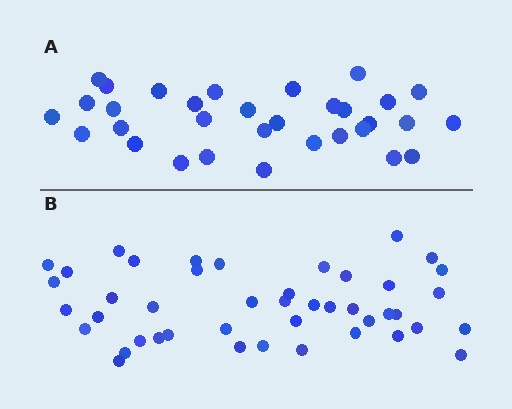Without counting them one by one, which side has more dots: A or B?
Region B (the bottom region) has more dots.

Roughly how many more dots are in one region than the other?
Region B has roughly 12 or so more dots than region A.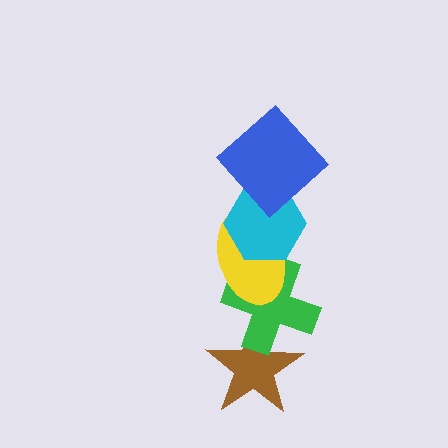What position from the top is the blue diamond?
The blue diamond is 1st from the top.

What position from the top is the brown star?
The brown star is 5th from the top.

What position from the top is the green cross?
The green cross is 4th from the top.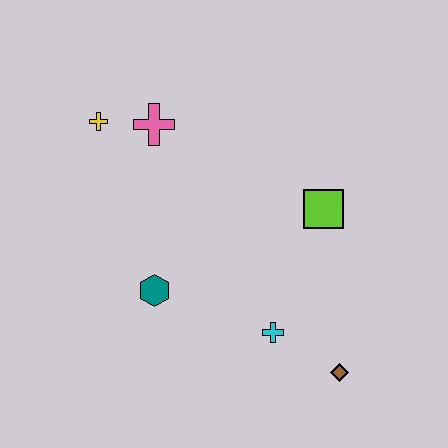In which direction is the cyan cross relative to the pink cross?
The cyan cross is below the pink cross.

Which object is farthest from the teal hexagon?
The brown diamond is farthest from the teal hexagon.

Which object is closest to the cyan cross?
The brown diamond is closest to the cyan cross.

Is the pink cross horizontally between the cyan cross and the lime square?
No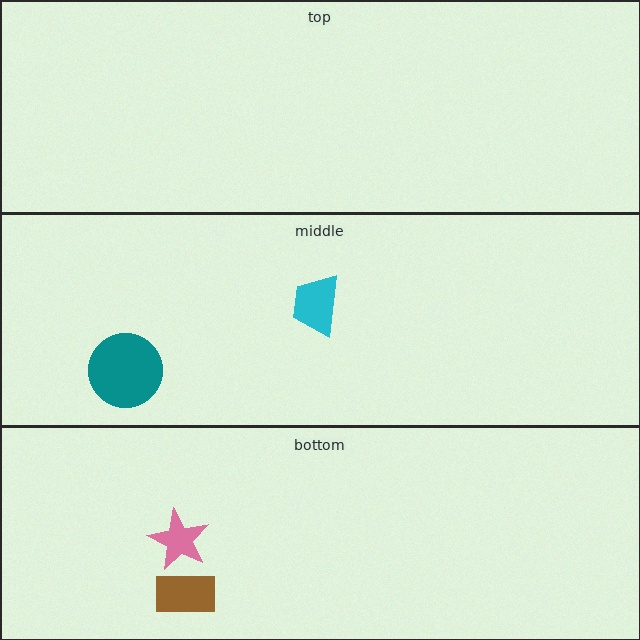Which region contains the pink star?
The bottom region.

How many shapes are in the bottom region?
2.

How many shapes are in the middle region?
2.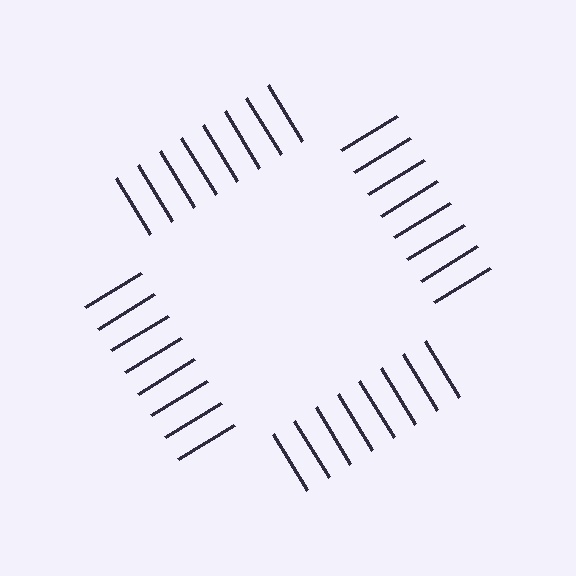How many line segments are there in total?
32 — 8 along each of the 4 edges.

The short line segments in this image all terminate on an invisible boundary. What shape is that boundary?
An illusory square — the line segments terminate on its edges but no continuous stroke is drawn.